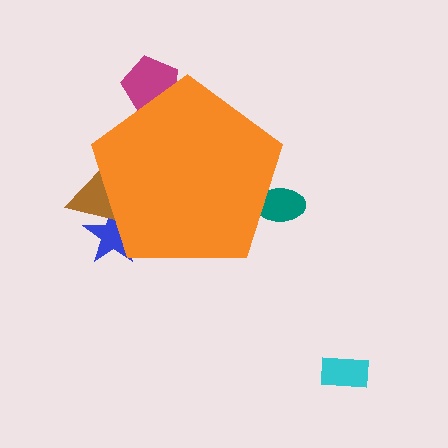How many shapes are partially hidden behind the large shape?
4 shapes are partially hidden.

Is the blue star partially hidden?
Yes, the blue star is partially hidden behind the orange pentagon.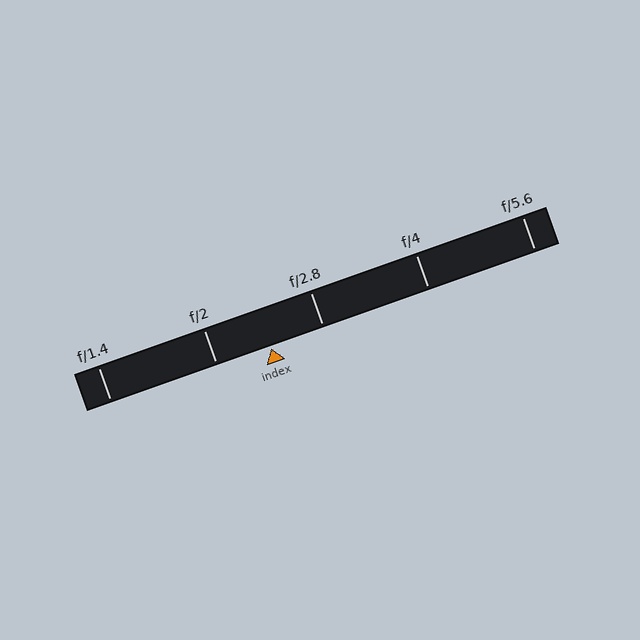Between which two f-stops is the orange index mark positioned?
The index mark is between f/2 and f/2.8.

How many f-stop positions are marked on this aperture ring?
There are 5 f-stop positions marked.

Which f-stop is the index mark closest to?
The index mark is closest to f/2.8.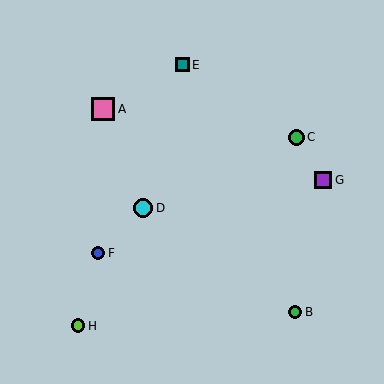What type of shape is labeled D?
Shape D is a cyan circle.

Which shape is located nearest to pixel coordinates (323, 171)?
The purple square (labeled G) at (323, 180) is nearest to that location.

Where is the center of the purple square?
The center of the purple square is at (323, 180).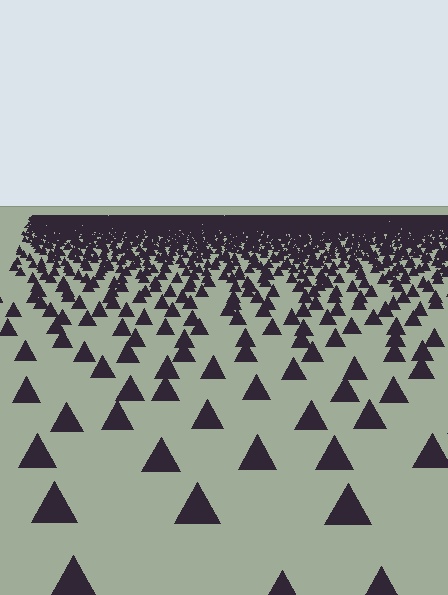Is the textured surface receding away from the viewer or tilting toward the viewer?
The surface is receding away from the viewer. Texture elements get smaller and denser toward the top.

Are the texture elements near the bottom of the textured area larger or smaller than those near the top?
Larger. Near the bottom, elements are closer to the viewer and appear at a bigger on-screen size.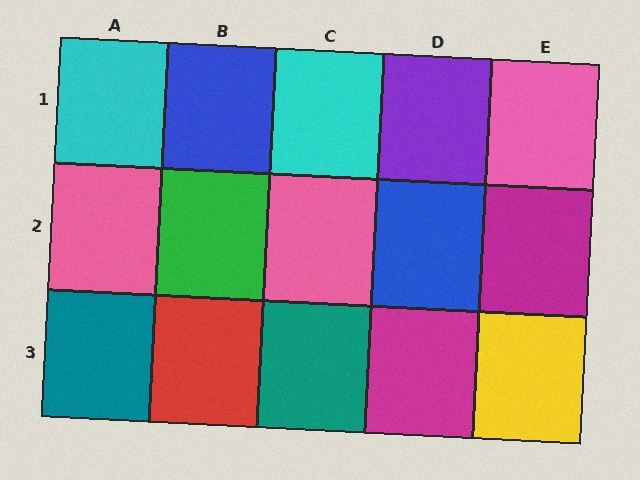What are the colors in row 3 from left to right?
Teal, red, teal, magenta, yellow.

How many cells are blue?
2 cells are blue.